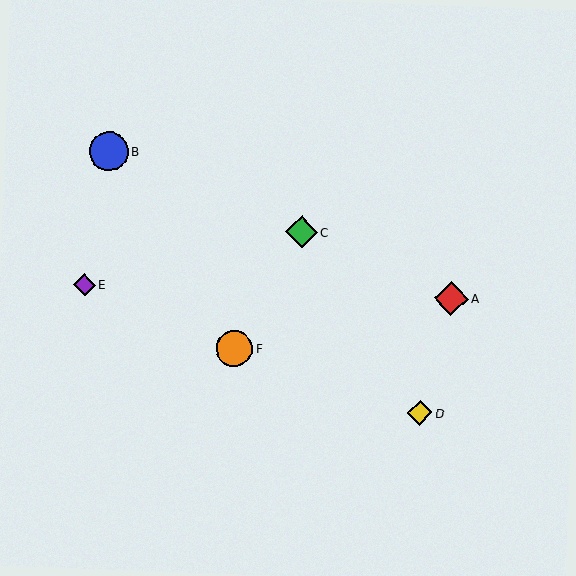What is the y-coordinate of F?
Object F is at y≈348.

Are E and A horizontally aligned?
Yes, both are at y≈285.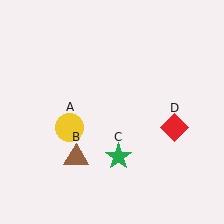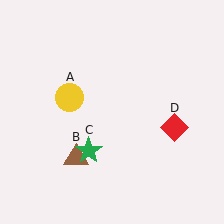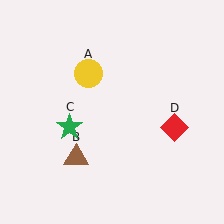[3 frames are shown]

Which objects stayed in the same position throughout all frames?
Brown triangle (object B) and red diamond (object D) remained stationary.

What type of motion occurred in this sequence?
The yellow circle (object A), green star (object C) rotated clockwise around the center of the scene.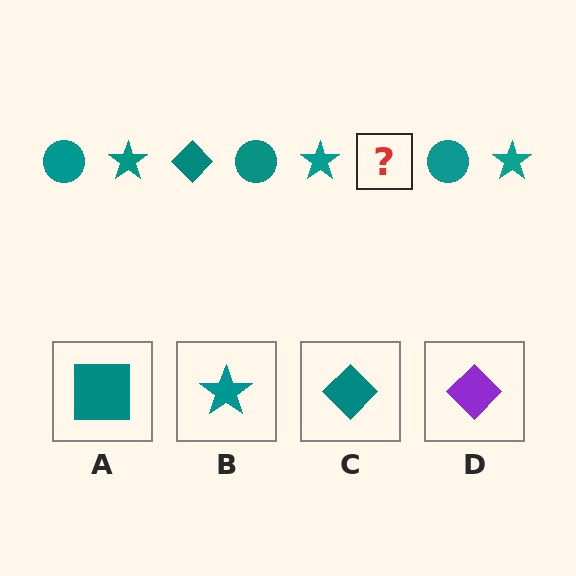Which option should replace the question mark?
Option C.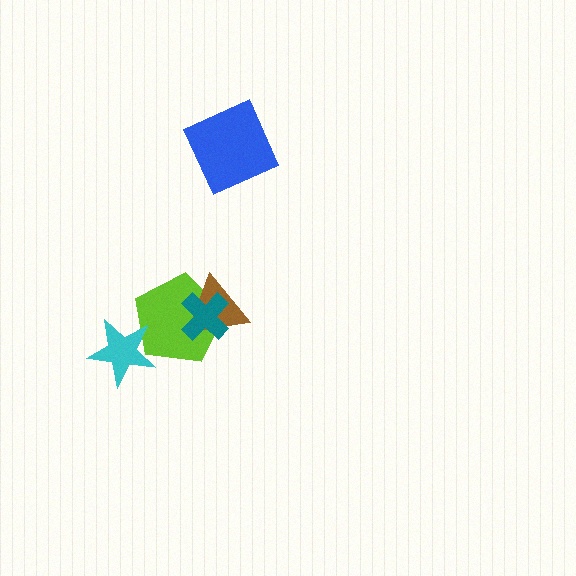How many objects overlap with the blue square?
0 objects overlap with the blue square.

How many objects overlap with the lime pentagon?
3 objects overlap with the lime pentagon.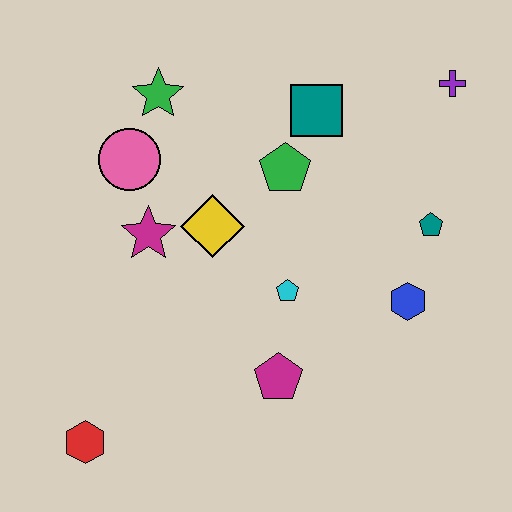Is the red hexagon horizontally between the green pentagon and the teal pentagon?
No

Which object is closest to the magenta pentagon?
The cyan pentagon is closest to the magenta pentagon.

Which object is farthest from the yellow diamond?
The purple cross is farthest from the yellow diamond.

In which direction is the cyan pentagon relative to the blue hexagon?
The cyan pentagon is to the left of the blue hexagon.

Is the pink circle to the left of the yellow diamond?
Yes